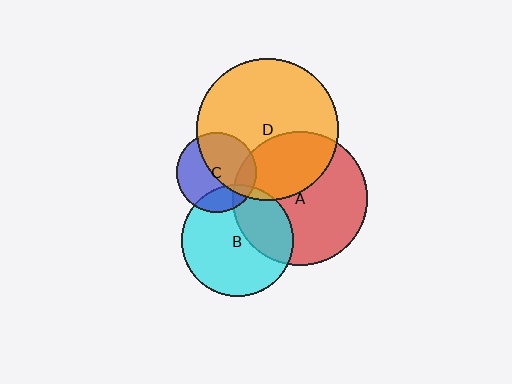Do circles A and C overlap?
Yes.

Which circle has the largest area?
Circle D (orange).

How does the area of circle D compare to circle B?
Approximately 1.6 times.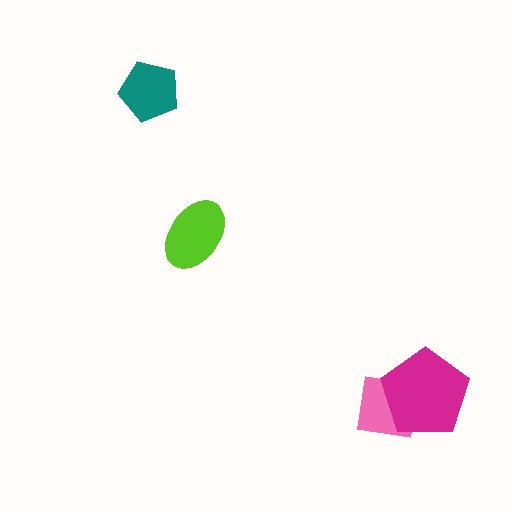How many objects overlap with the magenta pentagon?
1 object overlaps with the magenta pentagon.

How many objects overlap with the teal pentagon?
0 objects overlap with the teal pentagon.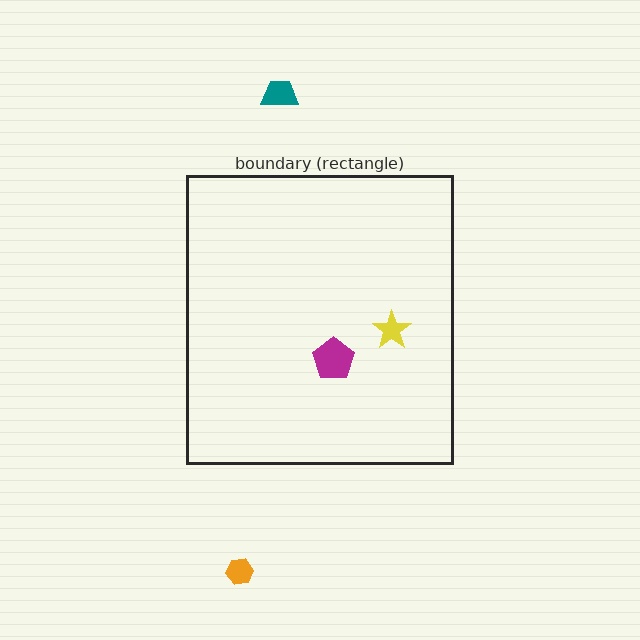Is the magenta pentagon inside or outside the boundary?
Inside.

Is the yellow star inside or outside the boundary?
Inside.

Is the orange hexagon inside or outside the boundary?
Outside.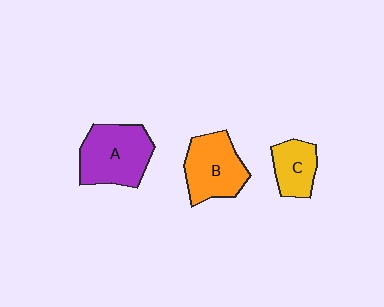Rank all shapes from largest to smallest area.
From largest to smallest: A (purple), B (orange), C (yellow).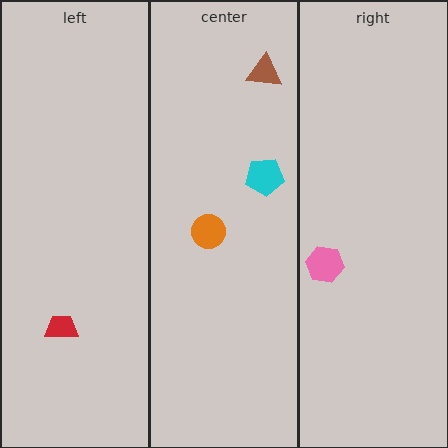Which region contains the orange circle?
The center region.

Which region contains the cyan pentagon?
The center region.